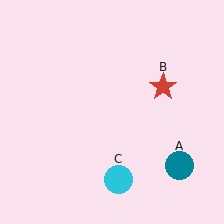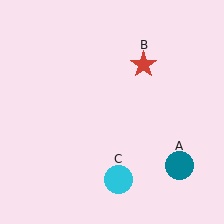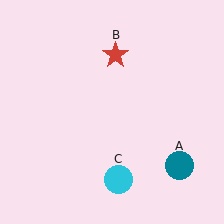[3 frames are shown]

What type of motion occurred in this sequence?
The red star (object B) rotated counterclockwise around the center of the scene.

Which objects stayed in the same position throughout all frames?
Teal circle (object A) and cyan circle (object C) remained stationary.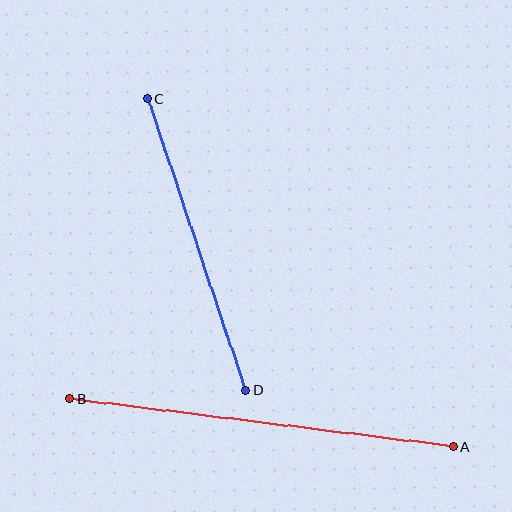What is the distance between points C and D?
The distance is approximately 308 pixels.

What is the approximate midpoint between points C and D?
The midpoint is at approximately (197, 244) pixels.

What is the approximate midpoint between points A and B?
The midpoint is at approximately (262, 423) pixels.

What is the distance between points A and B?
The distance is approximately 386 pixels.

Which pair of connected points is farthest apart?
Points A and B are farthest apart.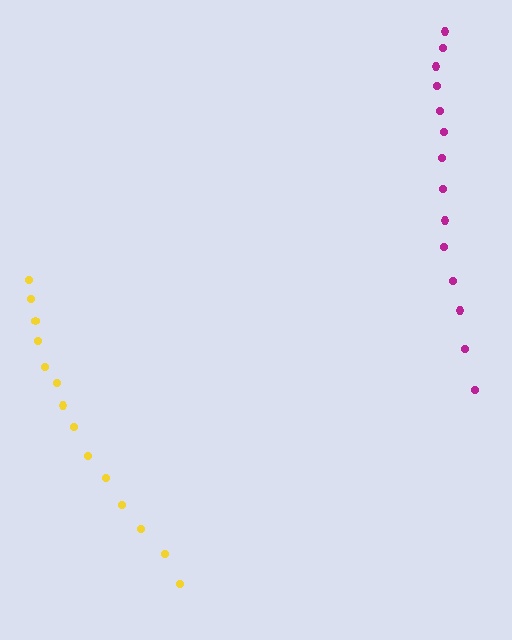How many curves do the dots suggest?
There are 2 distinct paths.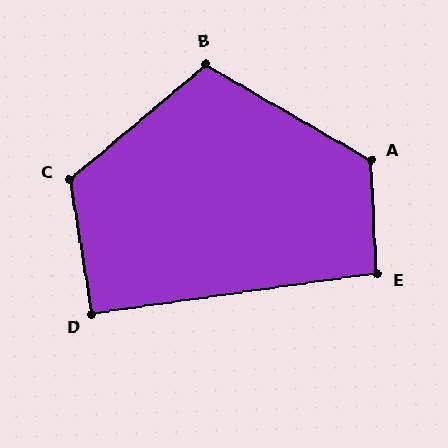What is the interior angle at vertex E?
Approximately 95 degrees (obtuse).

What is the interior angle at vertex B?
Approximately 110 degrees (obtuse).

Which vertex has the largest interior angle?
A, at approximately 123 degrees.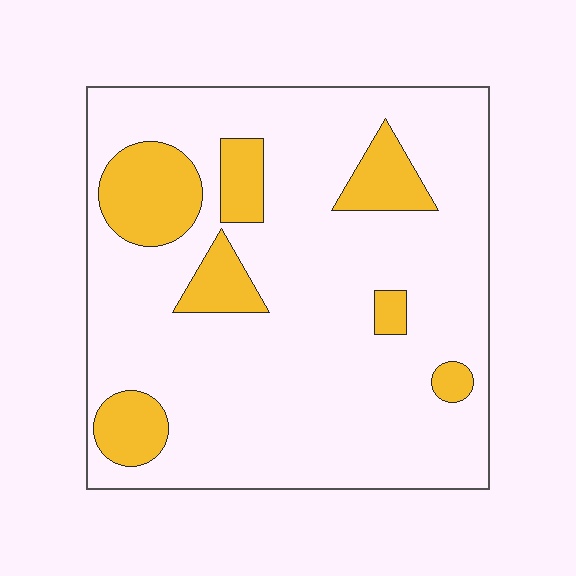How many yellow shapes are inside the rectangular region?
7.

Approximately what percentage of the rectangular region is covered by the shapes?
Approximately 20%.